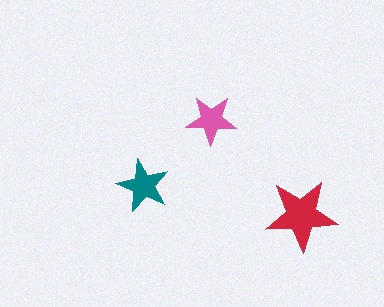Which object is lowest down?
The red star is bottommost.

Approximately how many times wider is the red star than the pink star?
About 1.5 times wider.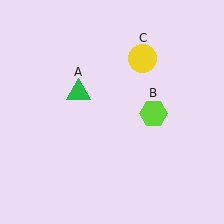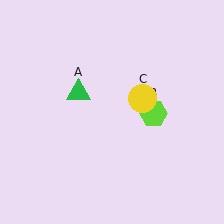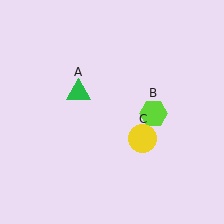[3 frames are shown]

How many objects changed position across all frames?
1 object changed position: yellow circle (object C).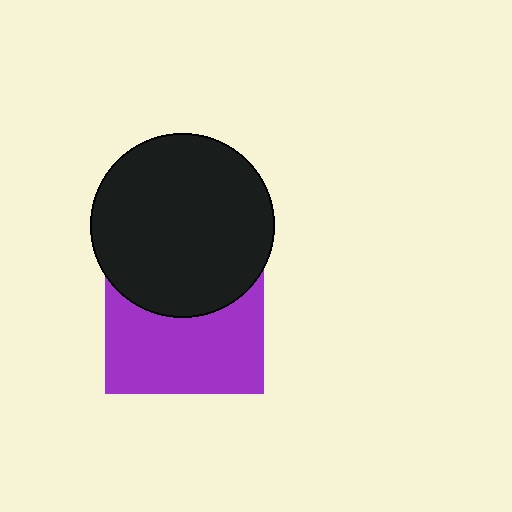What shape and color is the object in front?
The object in front is a black circle.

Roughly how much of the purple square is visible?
About half of it is visible (roughly 56%).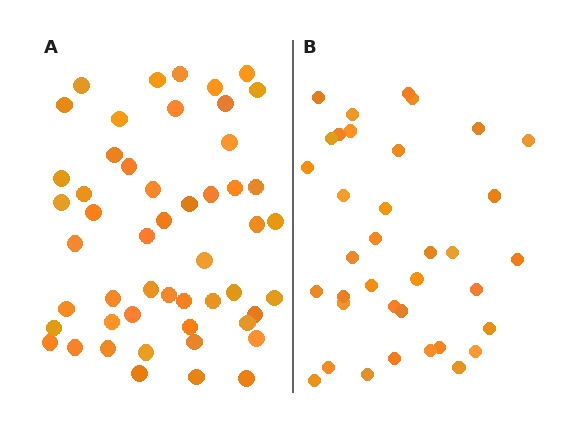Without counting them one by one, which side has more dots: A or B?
Region A (the left region) has more dots.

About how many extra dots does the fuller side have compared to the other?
Region A has approximately 15 more dots than region B.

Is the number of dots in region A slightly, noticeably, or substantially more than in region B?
Region A has noticeably more, but not dramatically so. The ratio is roughly 1.4 to 1.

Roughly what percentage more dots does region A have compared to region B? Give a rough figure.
About 40% more.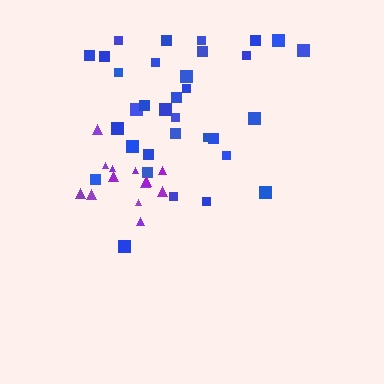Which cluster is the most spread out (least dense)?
Blue.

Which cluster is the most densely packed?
Purple.